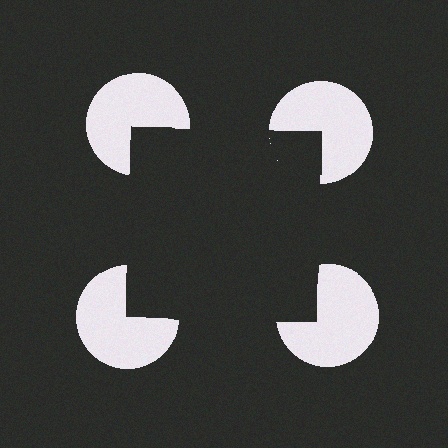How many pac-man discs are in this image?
There are 4 — one at each vertex of the illusory square.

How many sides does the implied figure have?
4 sides.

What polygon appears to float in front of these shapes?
An illusory square — its edges are inferred from the aligned wedge cuts in the pac-man discs, not physically drawn.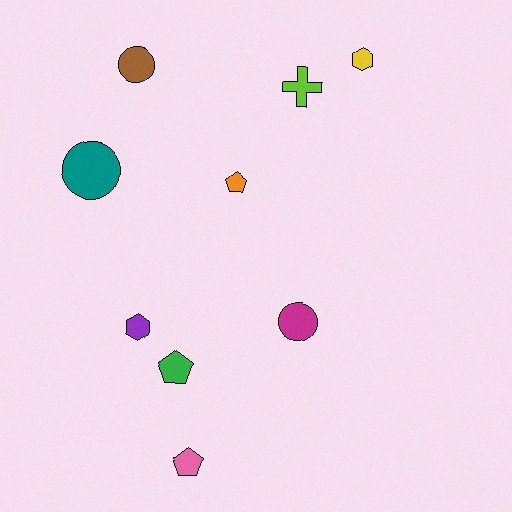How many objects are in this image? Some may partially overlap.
There are 9 objects.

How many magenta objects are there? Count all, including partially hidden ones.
There is 1 magenta object.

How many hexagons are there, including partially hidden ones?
There are 2 hexagons.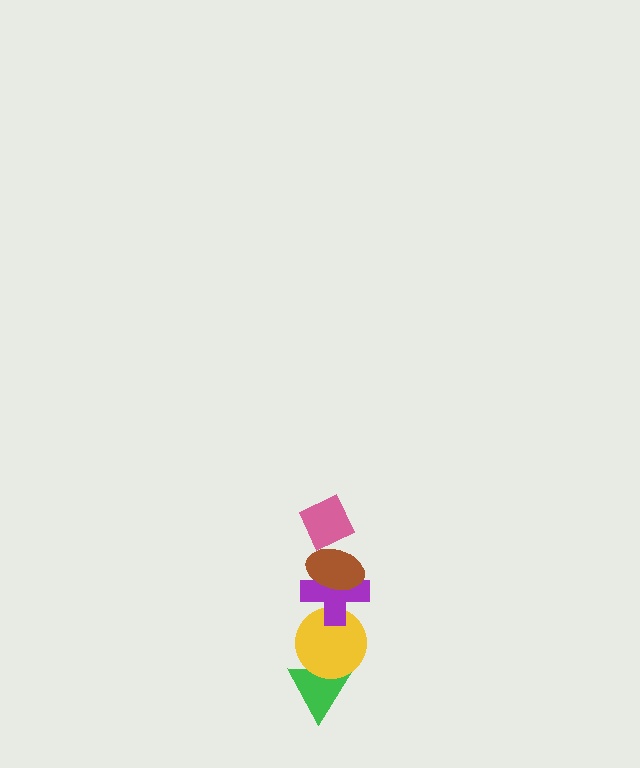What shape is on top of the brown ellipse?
The pink diamond is on top of the brown ellipse.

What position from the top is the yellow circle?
The yellow circle is 4th from the top.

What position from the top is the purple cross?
The purple cross is 3rd from the top.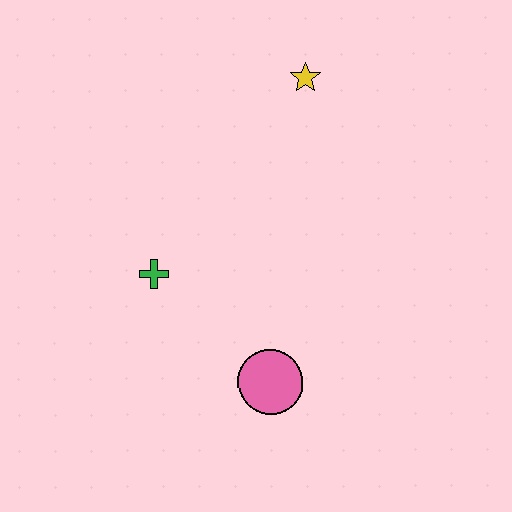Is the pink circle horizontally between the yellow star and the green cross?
Yes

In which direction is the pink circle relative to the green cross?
The pink circle is to the right of the green cross.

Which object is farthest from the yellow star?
The pink circle is farthest from the yellow star.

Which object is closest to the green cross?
The pink circle is closest to the green cross.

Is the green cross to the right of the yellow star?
No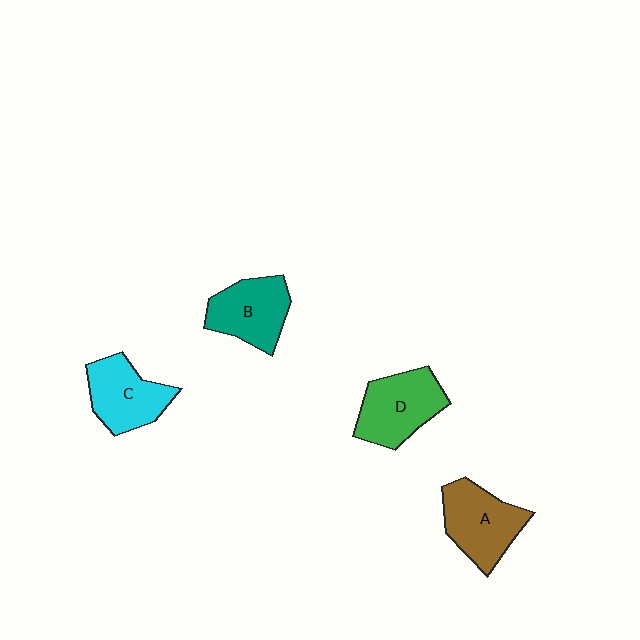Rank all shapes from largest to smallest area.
From largest to smallest: A (brown), D (green), B (teal), C (cyan).